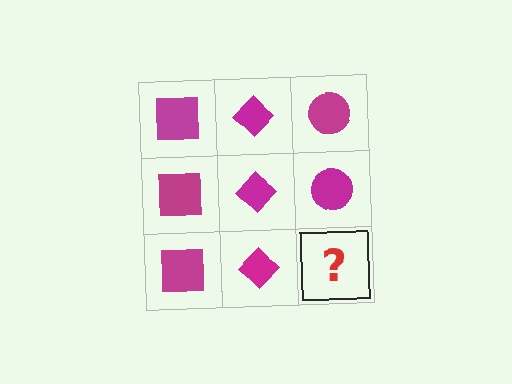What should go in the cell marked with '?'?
The missing cell should contain a magenta circle.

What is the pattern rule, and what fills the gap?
The rule is that each column has a consistent shape. The gap should be filled with a magenta circle.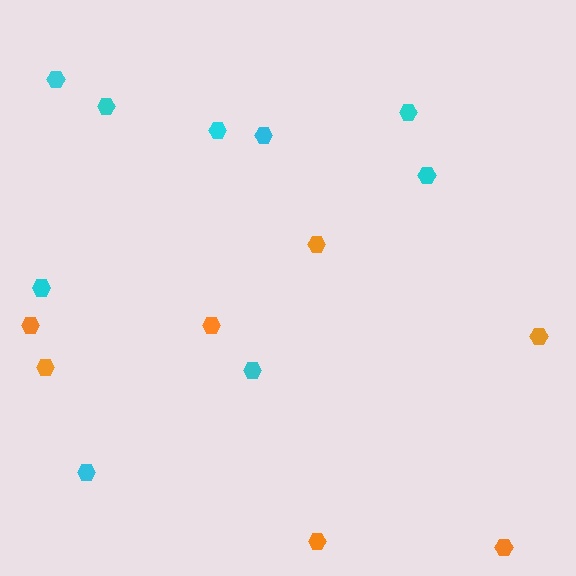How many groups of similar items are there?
There are 2 groups: one group of cyan hexagons (9) and one group of orange hexagons (7).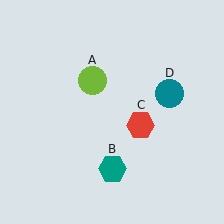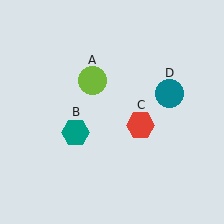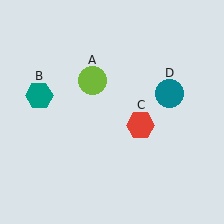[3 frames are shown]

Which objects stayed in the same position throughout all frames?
Lime circle (object A) and red hexagon (object C) and teal circle (object D) remained stationary.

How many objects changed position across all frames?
1 object changed position: teal hexagon (object B).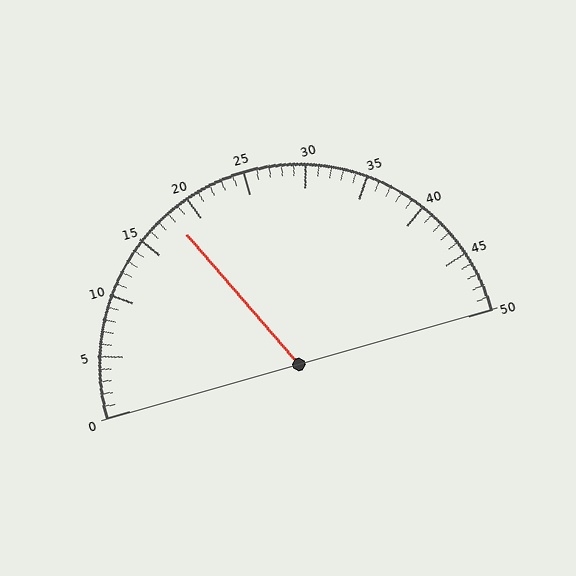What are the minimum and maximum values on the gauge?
The gauge ranges from 0 to 50.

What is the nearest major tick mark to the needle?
The nearest major tick mark is 20.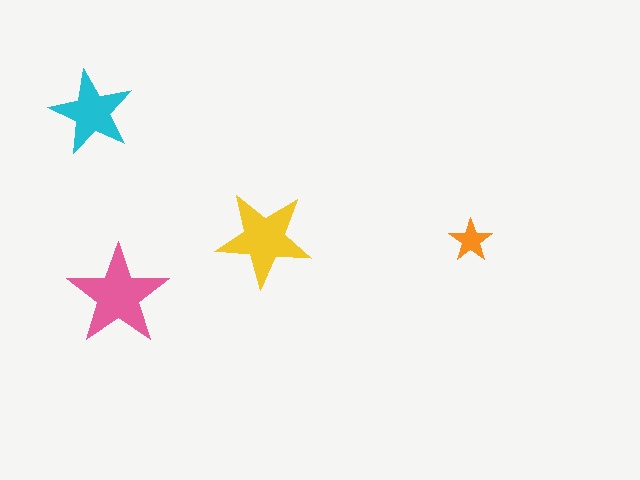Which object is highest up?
The cyan star is topmost.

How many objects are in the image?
There are 4 objects in the image.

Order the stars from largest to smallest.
the pink one, the yellow one, the cyan one, the orange one.